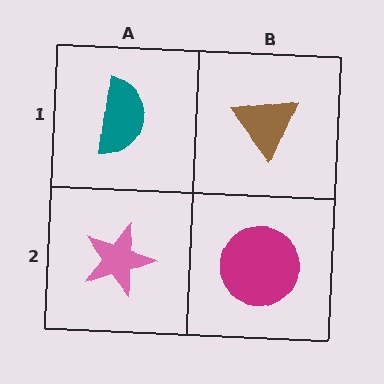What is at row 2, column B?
A magenta circle.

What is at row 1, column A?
A teal semicircle.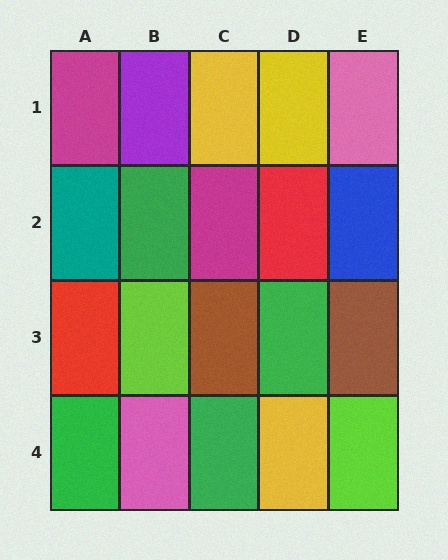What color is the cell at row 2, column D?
Red.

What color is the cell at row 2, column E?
Blue.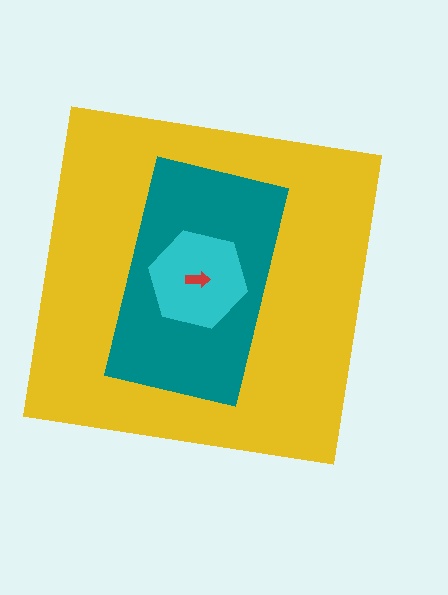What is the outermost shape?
The yellow square.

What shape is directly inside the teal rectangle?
The cyan hexagon.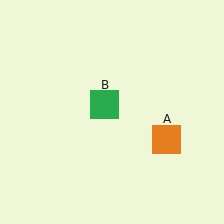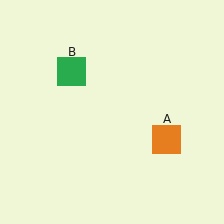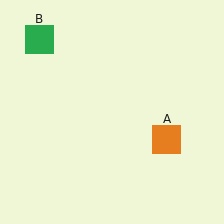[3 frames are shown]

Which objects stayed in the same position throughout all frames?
Orange square (object A) remained stationary.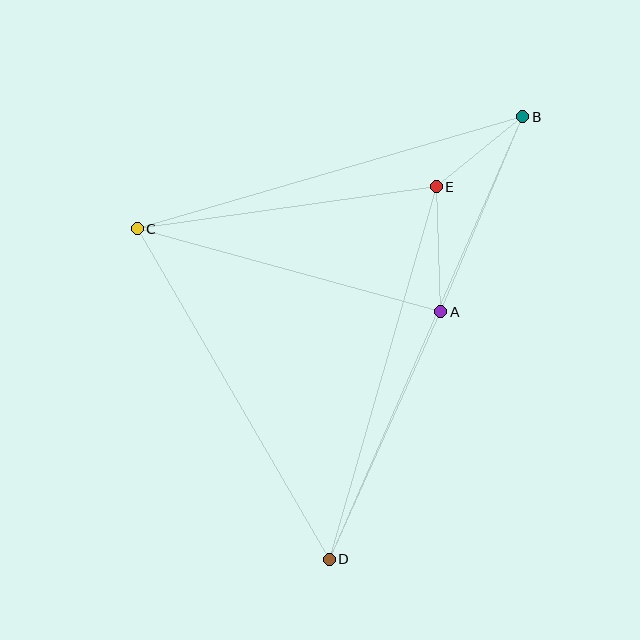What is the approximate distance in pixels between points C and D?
The distance between C and D is approximately 382 pixels.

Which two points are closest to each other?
Points B and E are closest to each other.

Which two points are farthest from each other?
Points B and D are farthest from each other.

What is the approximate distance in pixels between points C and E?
The distance between C and E is approximately 302 pixels.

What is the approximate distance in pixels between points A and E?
The distance between A and E is approximately 125 pixels.